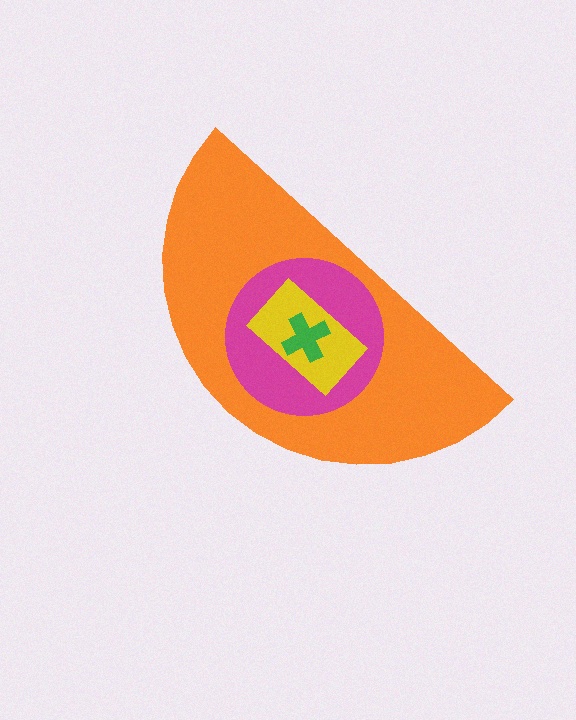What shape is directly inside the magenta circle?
The yellow rectangle.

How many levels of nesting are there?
4.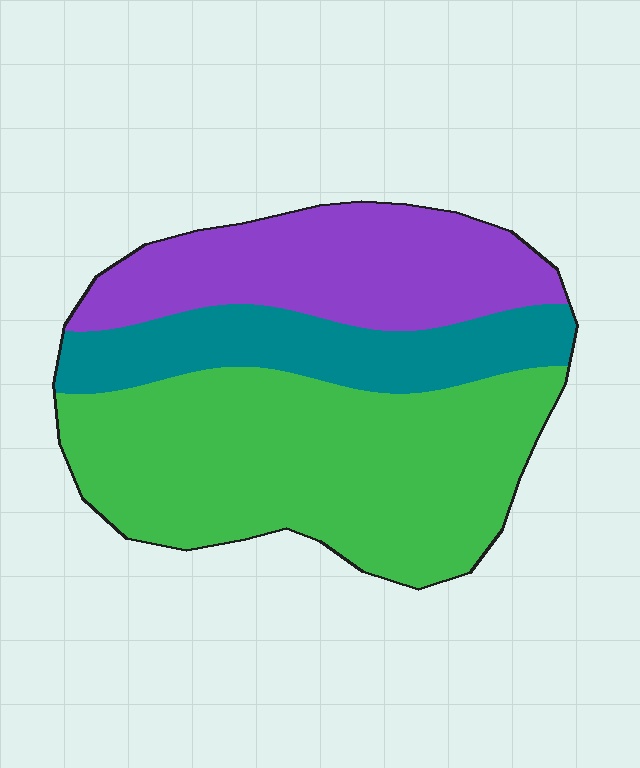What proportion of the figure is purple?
Purple takes up about one quarter (1/4) of the figure.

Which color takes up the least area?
Teal, at roughly 20%.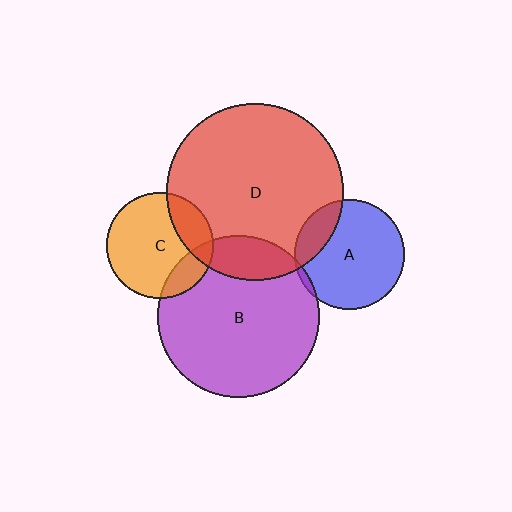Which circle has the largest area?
Circle D (red).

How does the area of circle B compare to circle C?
Approximately 2.3 times.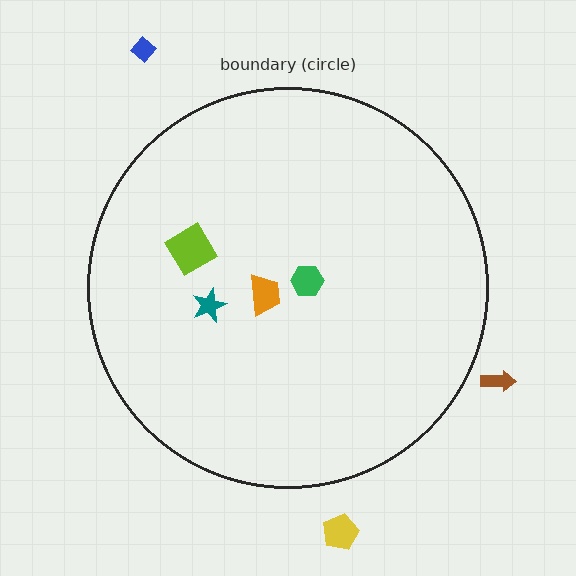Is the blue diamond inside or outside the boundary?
Outside.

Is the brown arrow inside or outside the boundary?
Outside.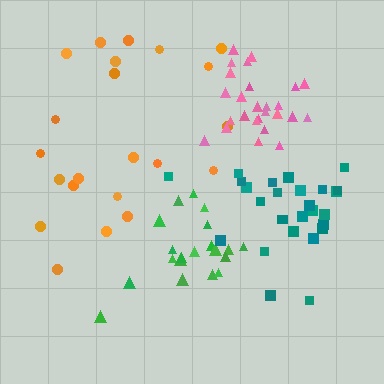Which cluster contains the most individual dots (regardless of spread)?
Teal (27).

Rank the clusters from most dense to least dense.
pink, green, teal, orange.